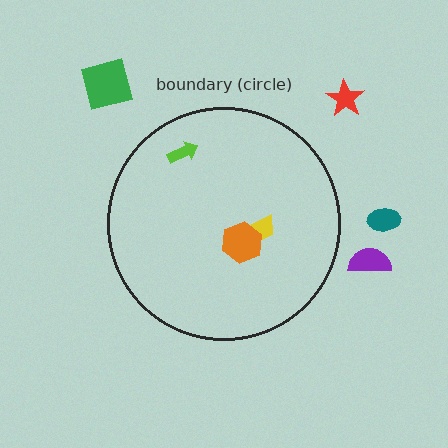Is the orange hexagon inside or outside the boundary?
Inside.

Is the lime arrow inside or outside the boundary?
Inside.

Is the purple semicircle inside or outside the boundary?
Outside.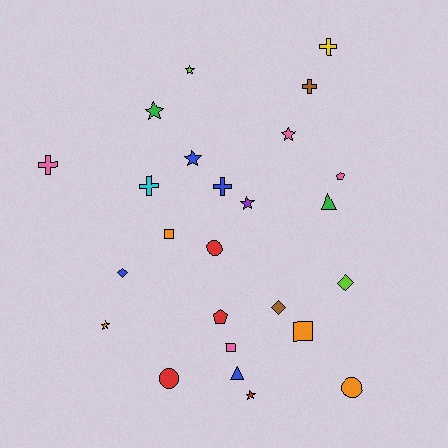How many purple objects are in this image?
There is 1 purple object.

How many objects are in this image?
There are 25 objects.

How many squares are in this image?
There are 3 squares.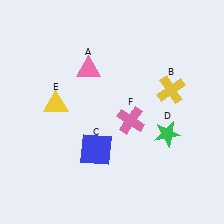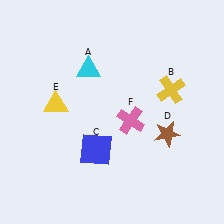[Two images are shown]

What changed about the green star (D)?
In Image 1, D is green. In Image 2, it changed to brown.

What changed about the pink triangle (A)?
In Image 1, A is pink. In Image 2, it changed to cyan.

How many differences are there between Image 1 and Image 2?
There are 2 differences between the two images.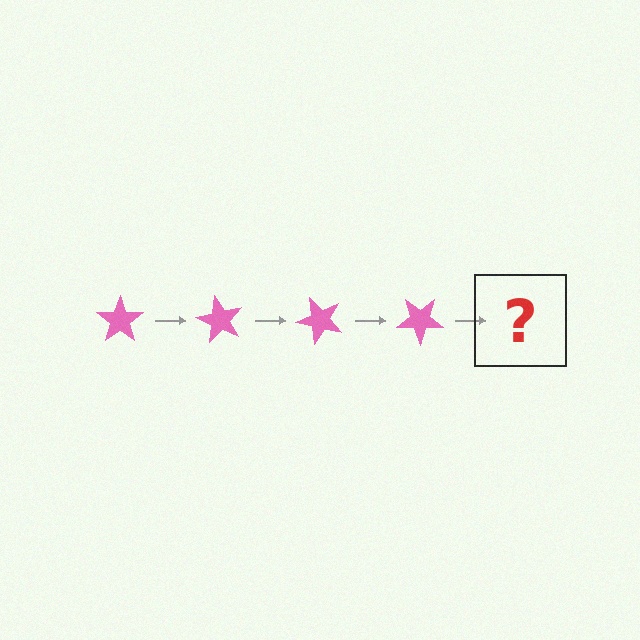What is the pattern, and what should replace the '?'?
The pattern is that the star rotates 60 degrees each step. The '?' should be a pink star rotated 240 degrees.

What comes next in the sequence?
The next element should be a pink star rotated 240 degrees.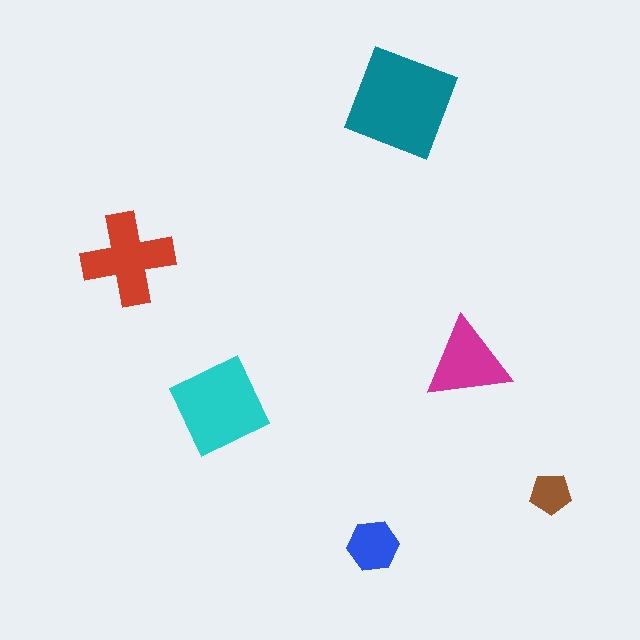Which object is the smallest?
The brown pentagon.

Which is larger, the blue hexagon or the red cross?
The red cross.